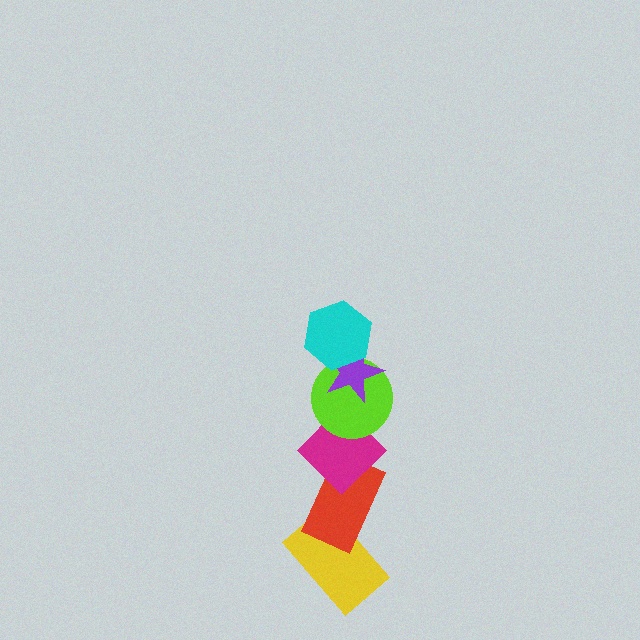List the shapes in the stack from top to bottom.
From top to bottom: the cyan hexagon, the purple star, the lime circle, the magenta diamond, the red rectangle, the yellow rectangle.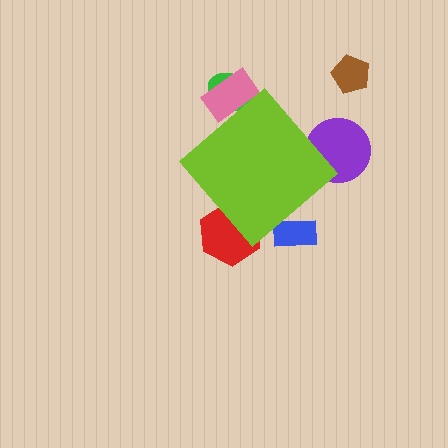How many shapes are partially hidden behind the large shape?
5 shapes are partially hidden.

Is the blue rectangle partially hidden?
Yes, the blue rectangle is partially hidden behind the lime diamond.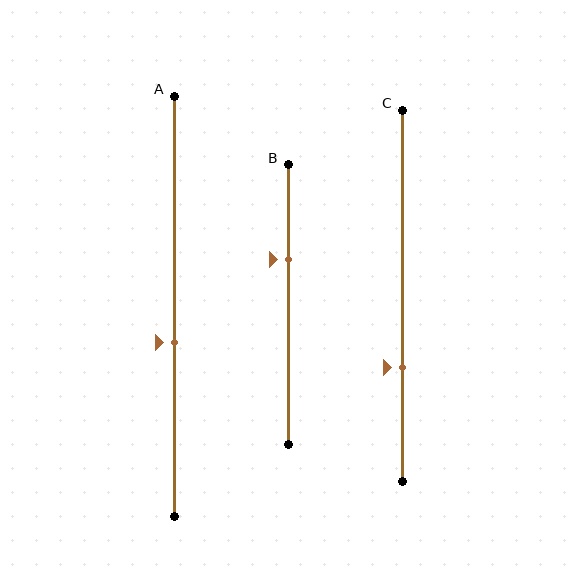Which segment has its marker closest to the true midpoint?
Segment A has its marker closest to the true midpoint.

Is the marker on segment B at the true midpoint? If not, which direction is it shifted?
No, the marker on segment B is shifted upward by about 16% of the segment length.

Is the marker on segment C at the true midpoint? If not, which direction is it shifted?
No, the marker on segment C is shifted downward by about 19% of the segment length.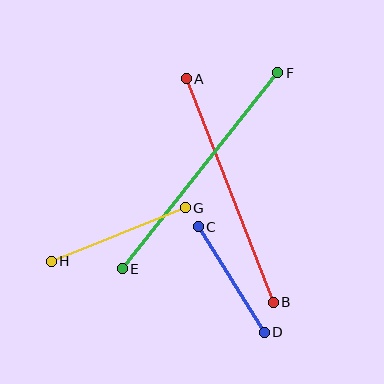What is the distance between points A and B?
The distance is approximately 240 pixels.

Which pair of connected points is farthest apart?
Points E and F are farthest apart.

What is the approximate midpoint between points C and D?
The midpoint is at approximately (231, 280) pixels.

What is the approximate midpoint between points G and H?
The midpoint is at approximately (118, 235) pixels.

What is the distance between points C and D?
The distance is approximately 124 pixels.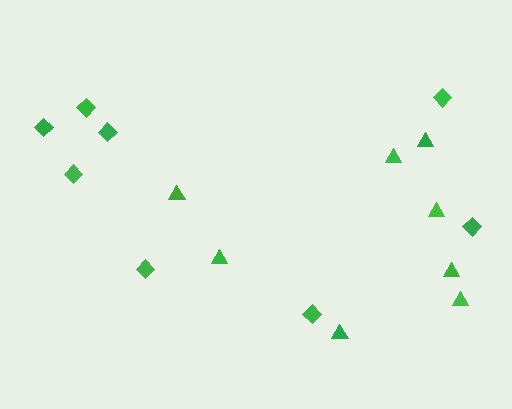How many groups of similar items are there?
There are 2 groups: one group of diamonds (8) and one group of triangles (8).